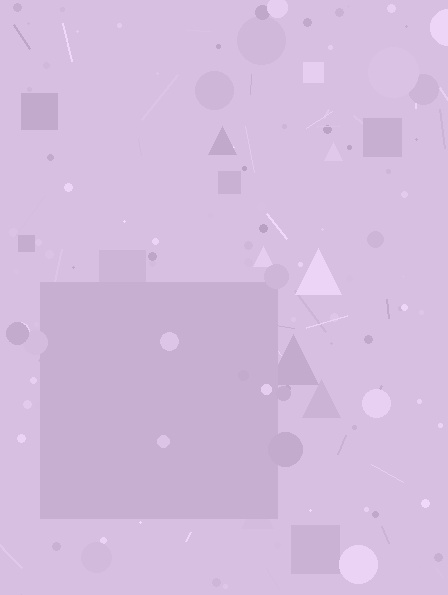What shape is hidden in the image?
A square is hidden in the image.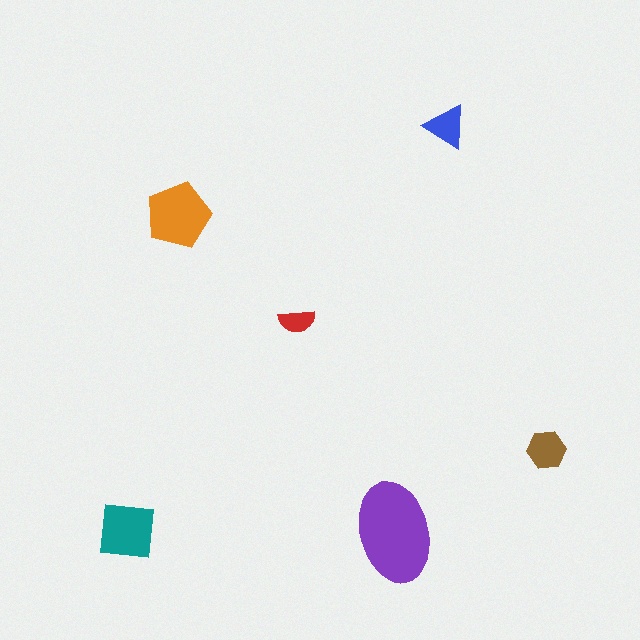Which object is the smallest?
The red semicircle.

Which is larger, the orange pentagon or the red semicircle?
The orange pentagon.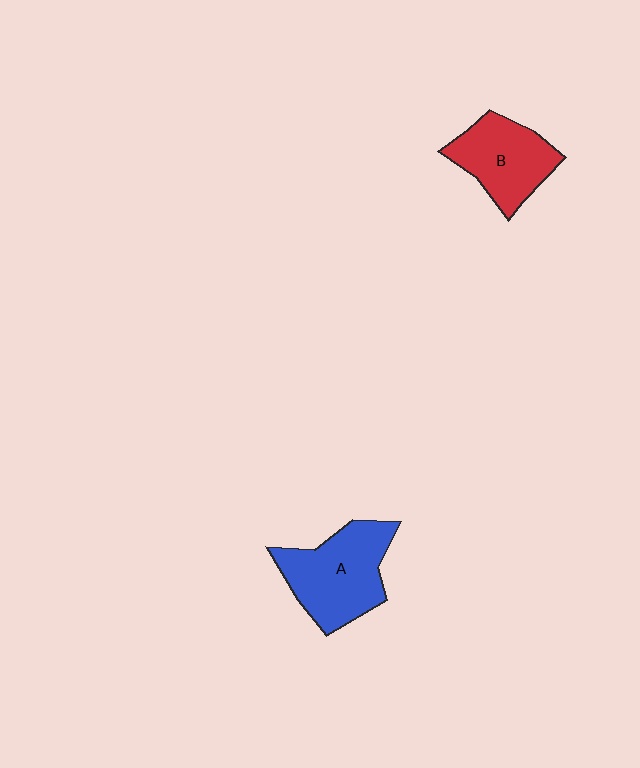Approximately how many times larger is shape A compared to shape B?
Approximately 1.2 times.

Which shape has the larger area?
Shape A (blue).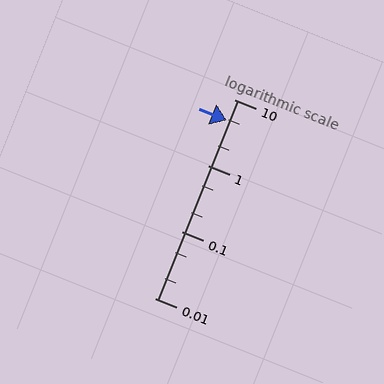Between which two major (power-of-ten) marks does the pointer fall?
The pointer is between 1 and 10.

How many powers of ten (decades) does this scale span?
The scale spans 3 decades, from 0.01 to 10.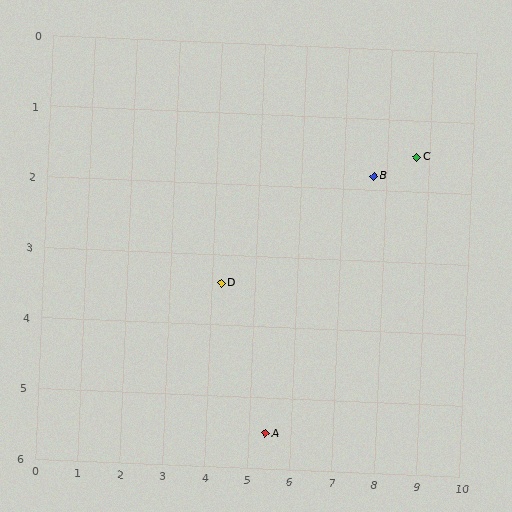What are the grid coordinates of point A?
Point A is at approximately (5.4, 5.5).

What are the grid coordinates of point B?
Point B is at approximately (7.7, 1.8).